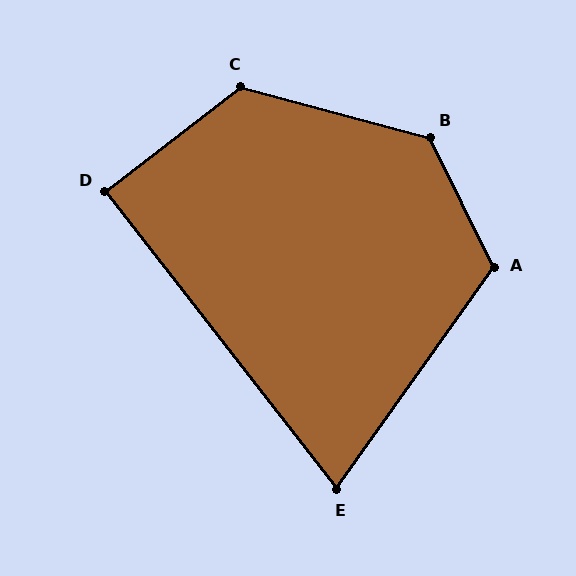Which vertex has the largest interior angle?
B, at approximately 131 degrees.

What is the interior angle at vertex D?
Approximately 90 degrees (approximately right).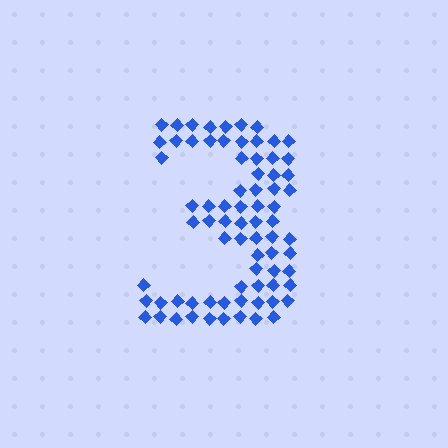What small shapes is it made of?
It is made of small diamonds.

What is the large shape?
The large shape is the digit 3.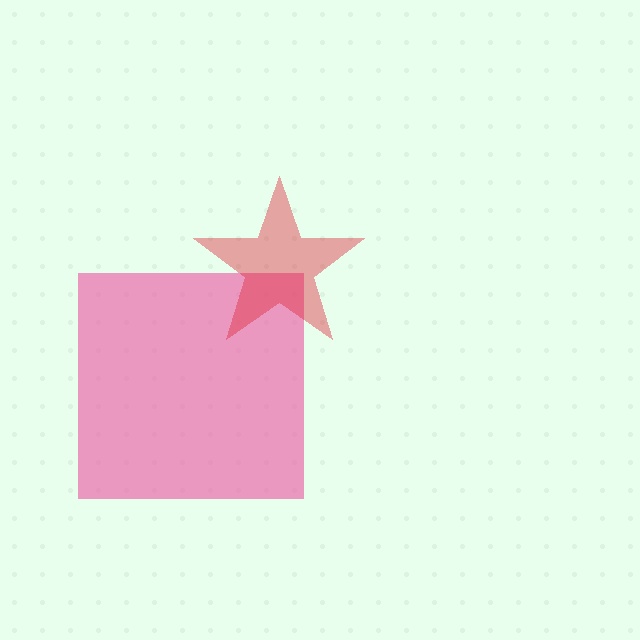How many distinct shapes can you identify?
There are 2 distinct shapes: a pink square, a red star.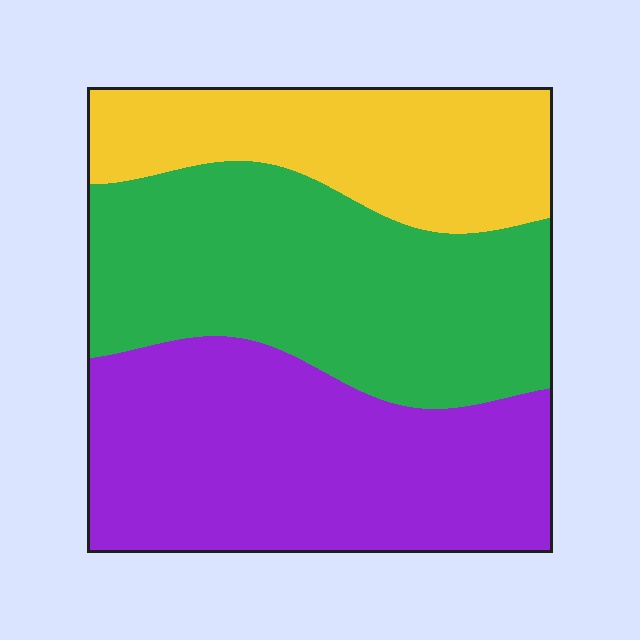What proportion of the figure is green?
Green covers around 40% of the figure.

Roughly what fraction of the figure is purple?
Purple covers around 40% of the figure.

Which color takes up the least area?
Yellow, at roughly 25%.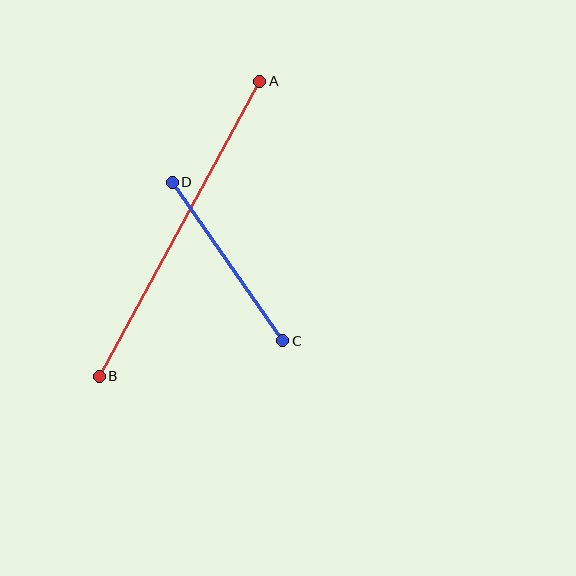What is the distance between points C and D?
The distance is approximately 193 pixels.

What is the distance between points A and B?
The distance is approximately 336 pixels.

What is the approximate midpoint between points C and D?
The midpoint is at approximately (228, 261) pixels.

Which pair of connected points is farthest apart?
Points A and B are farthest apart.